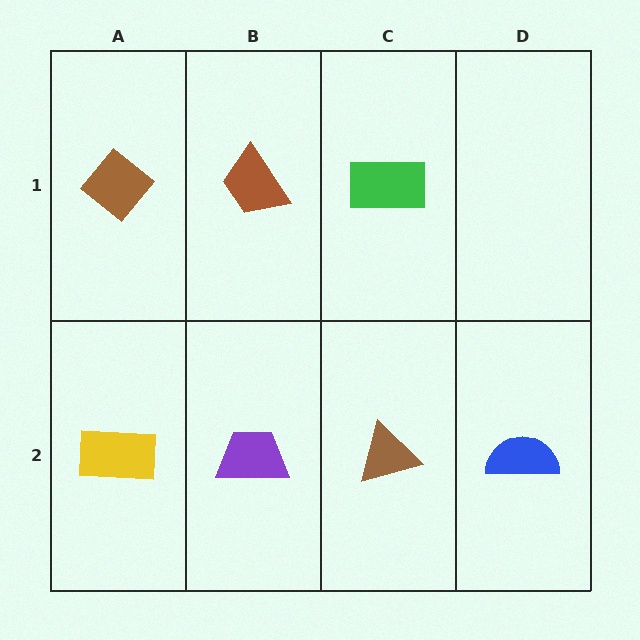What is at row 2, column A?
A yellow rectangle.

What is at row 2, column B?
A purple trapezoid.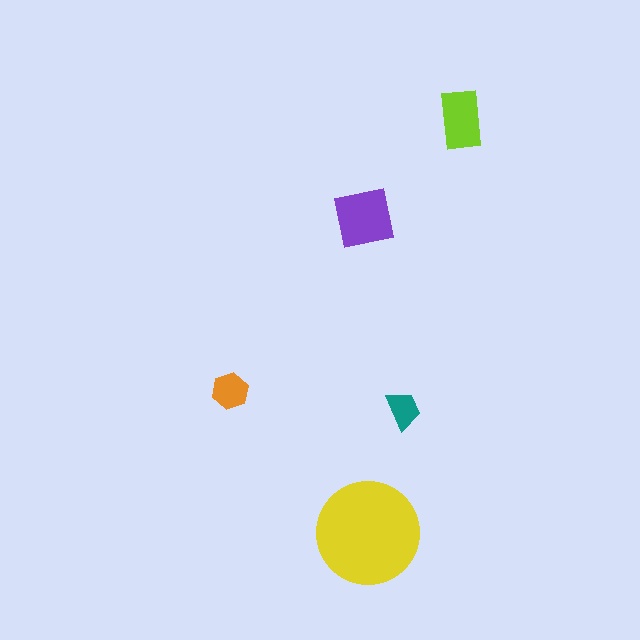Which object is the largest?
The yellow circle.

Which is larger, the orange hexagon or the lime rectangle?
The lime rectangle.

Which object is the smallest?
The teal trapezoid.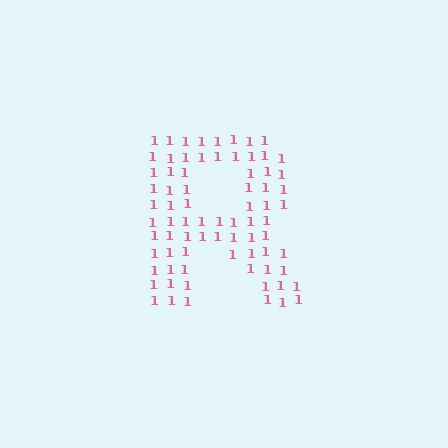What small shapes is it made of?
It is made of small digit 1's.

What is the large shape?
The large shape is the letter R.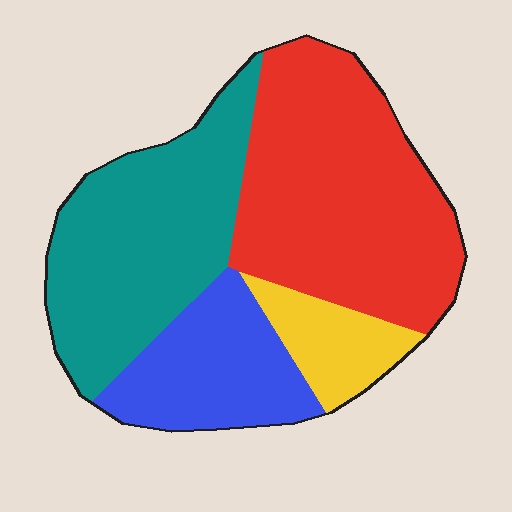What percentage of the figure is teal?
Teal covers around 30% of the figure.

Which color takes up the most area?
Red, at roughly 40%.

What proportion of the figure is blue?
Blue covers roughly 20% of the figure.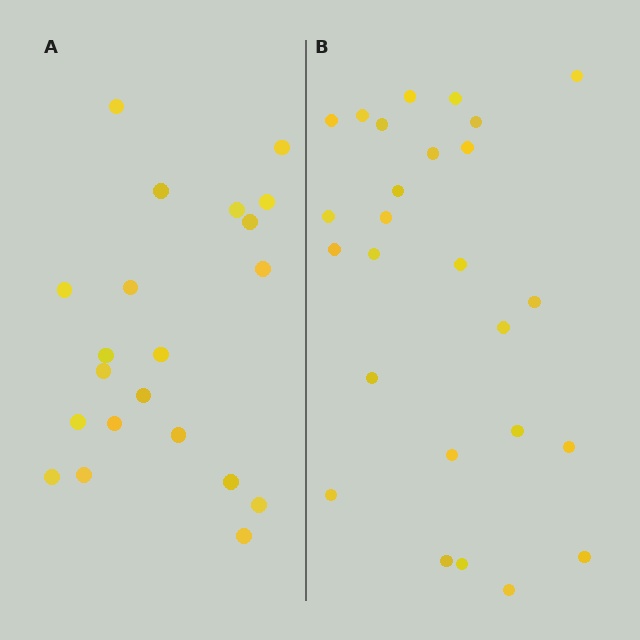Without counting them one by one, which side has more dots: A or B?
Region B (the right region) has more dots.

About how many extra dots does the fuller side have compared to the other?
Region B has about 5 more dots than region A.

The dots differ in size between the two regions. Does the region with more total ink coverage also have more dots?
No. Region A has more total ink coverage because its dots are larger, but region B actually contains more individual dots. Total area can be misleading — the number of items is what matters here.